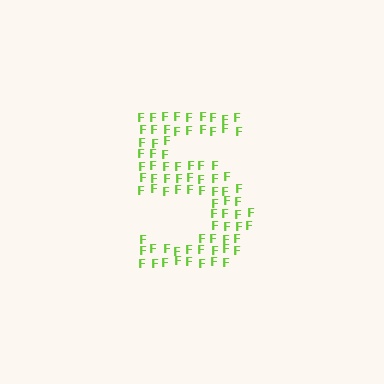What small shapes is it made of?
It is made of small letter F's.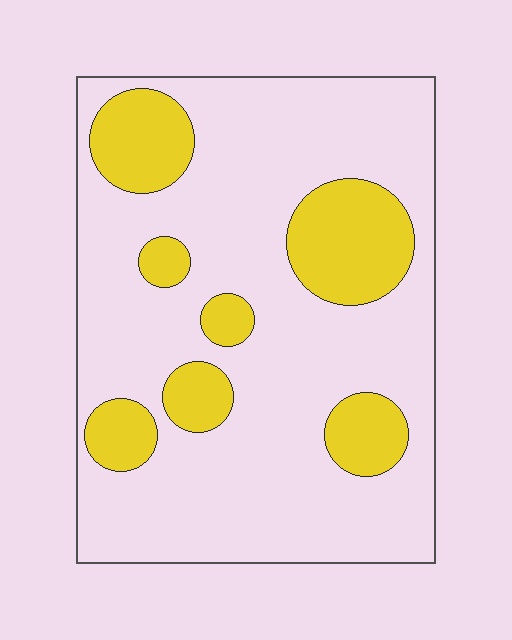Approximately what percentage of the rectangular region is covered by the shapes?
Approximately 25%.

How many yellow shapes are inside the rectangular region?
7.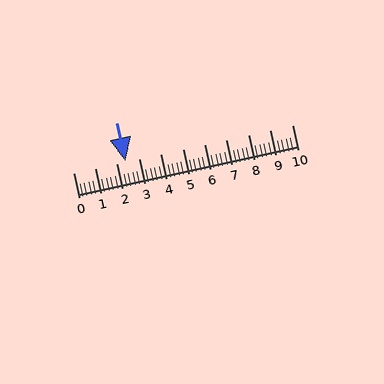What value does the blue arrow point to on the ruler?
The blue arrow points to approximately 2.4.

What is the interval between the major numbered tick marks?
The major tick marks are spaced 1 units apart.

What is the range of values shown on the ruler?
The ruler shows values from 0 to 10.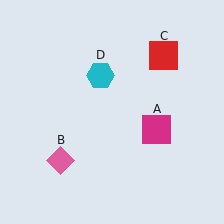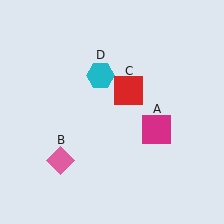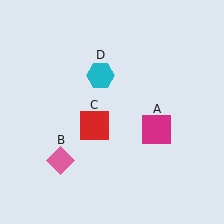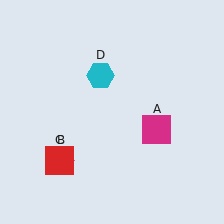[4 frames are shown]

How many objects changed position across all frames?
1 object changed position: red square (object C).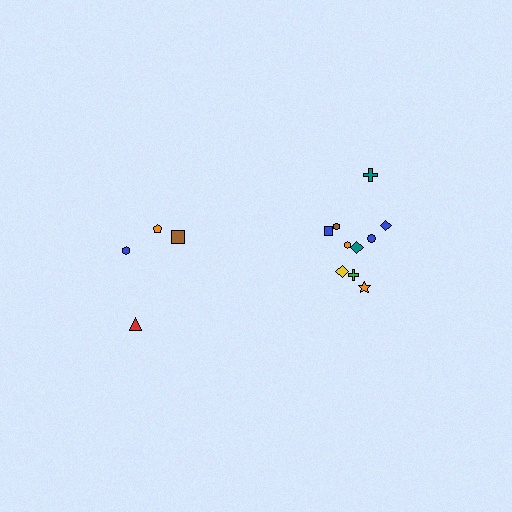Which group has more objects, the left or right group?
The right group.